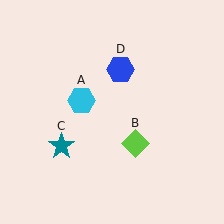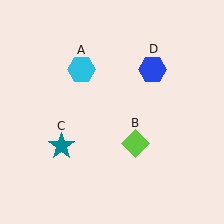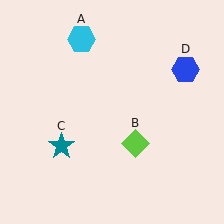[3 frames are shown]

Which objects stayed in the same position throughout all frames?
Lime diamond (object B) and teal star (object C) remained stationary.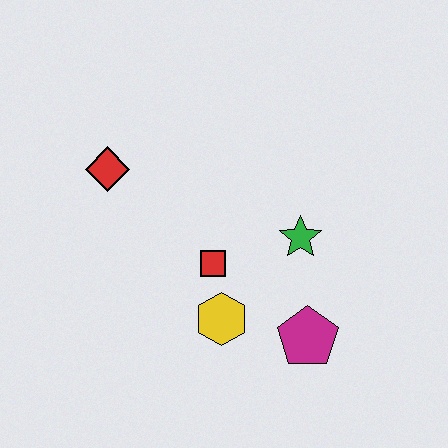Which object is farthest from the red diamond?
The magenta pentagon is farthest from the red diamond.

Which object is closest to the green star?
The red square is closest to the green star.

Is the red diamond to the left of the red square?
Yes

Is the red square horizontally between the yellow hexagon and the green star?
No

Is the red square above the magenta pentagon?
Yes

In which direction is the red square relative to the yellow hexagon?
The red square is above the yellow hexagon.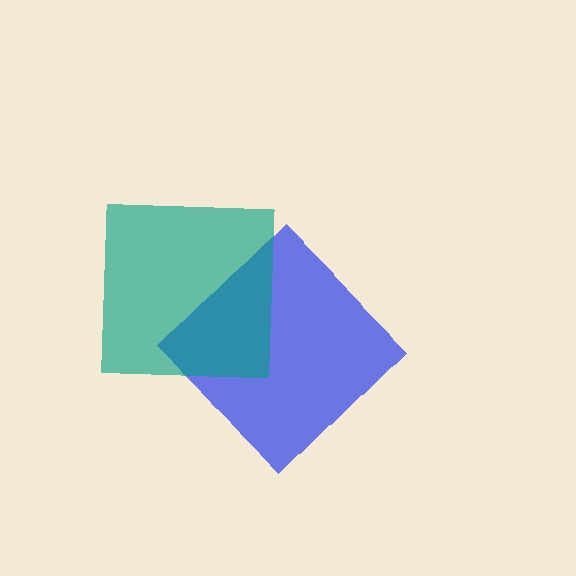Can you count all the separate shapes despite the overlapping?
Yes, there are 2 separate shapes.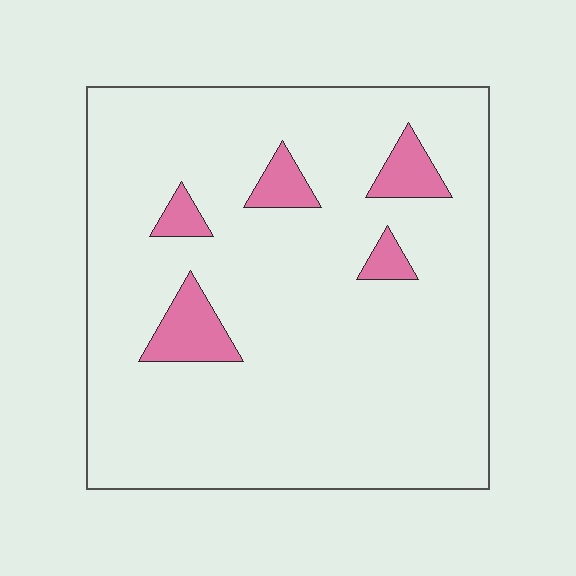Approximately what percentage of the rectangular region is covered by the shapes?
Approximately 10%.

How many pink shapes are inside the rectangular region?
5.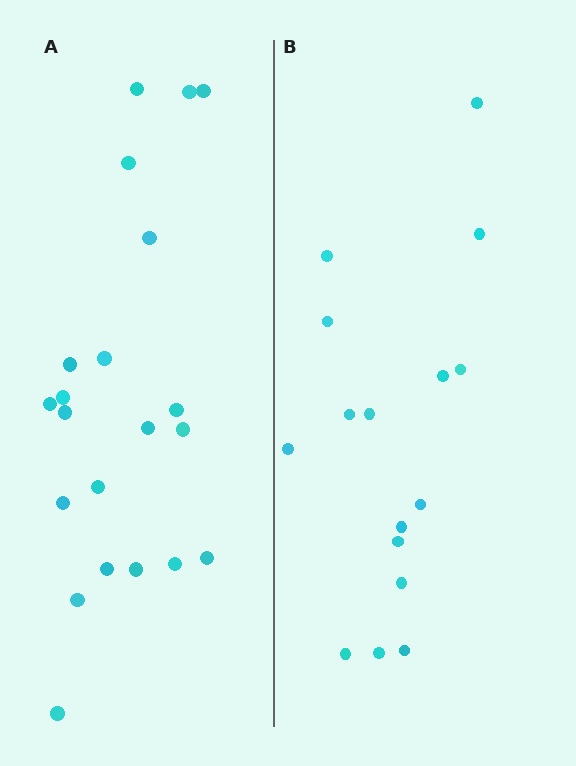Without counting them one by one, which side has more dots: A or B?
Region A (the left region) has more dots.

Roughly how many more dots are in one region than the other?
Region A has about 5 more dots than region B.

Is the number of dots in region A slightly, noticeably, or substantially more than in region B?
Region A has noticeably more, but not dramatically so. The ratio is roughly 1.3 to 1.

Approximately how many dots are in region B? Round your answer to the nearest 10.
About 20 dots. (The exact count is 16, which rounds to 20.)